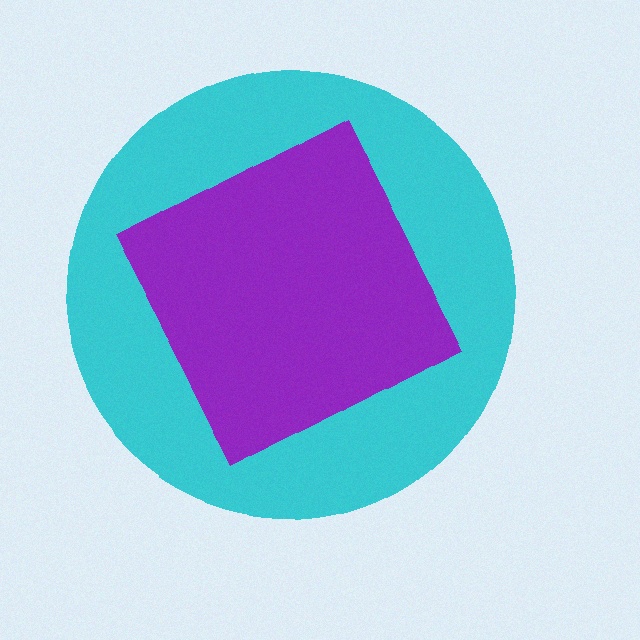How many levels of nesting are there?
2.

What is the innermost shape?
The purple square.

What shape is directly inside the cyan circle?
The purple square.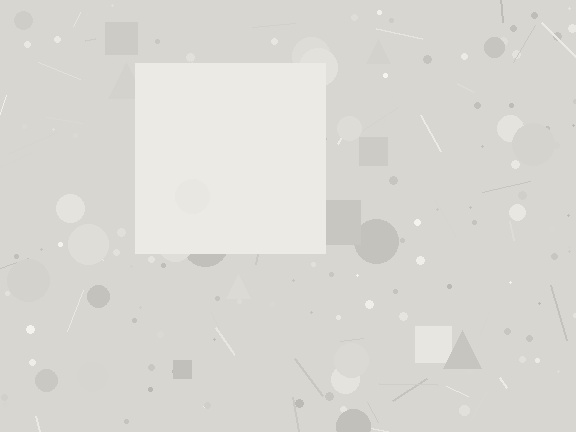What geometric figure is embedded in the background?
A square is embedded in the background.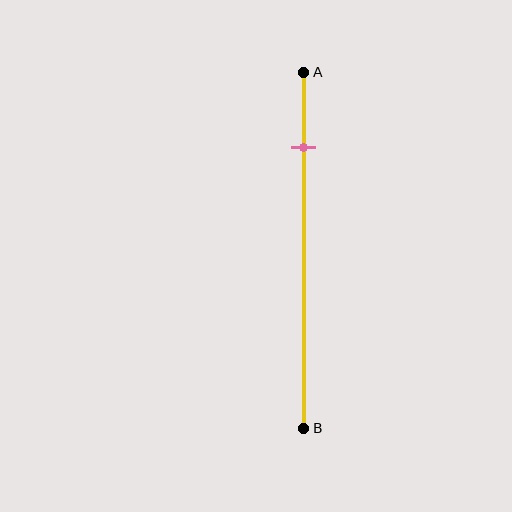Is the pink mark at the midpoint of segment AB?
No, the mark is at about 20% from A, not at the 50% midpoint.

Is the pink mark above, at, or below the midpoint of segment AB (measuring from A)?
The pink mark is above the midpoint of segment AB.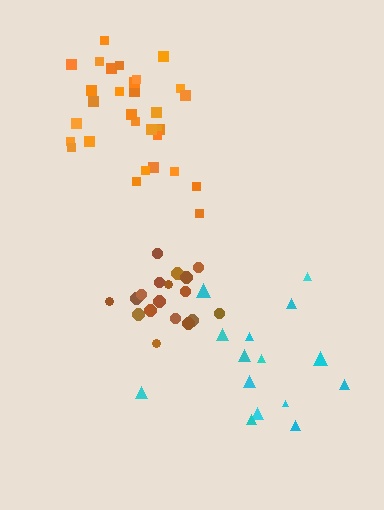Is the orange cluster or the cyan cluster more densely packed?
Orange.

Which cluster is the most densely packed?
Brown.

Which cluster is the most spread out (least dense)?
Cyan.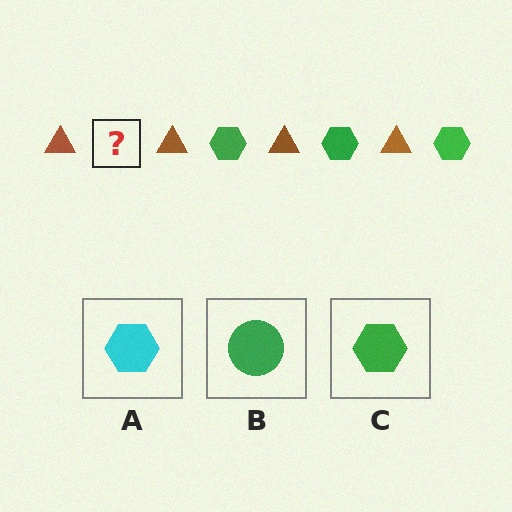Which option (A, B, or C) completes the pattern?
C.